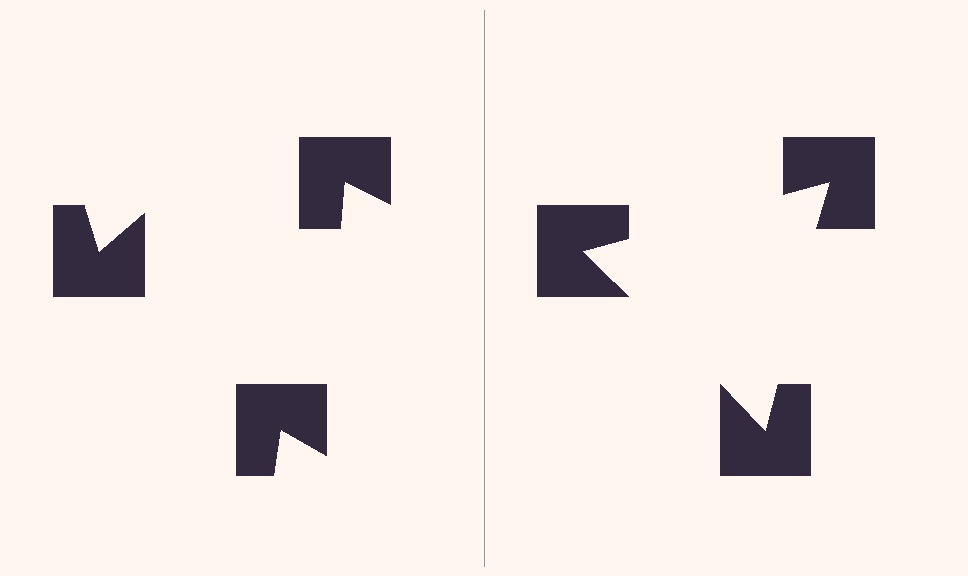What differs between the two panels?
The notched squares are positioned identically on both sides; only the wedge orientations differ. On the right they align to a triangle; on the left they are misaligned.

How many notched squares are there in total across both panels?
6 — 3 on each side.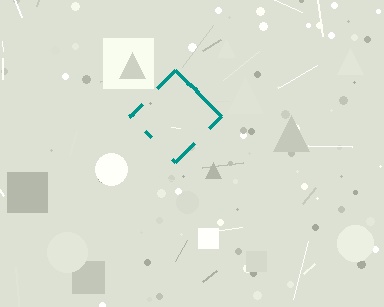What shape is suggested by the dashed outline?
The dashed outline suggests a diamond.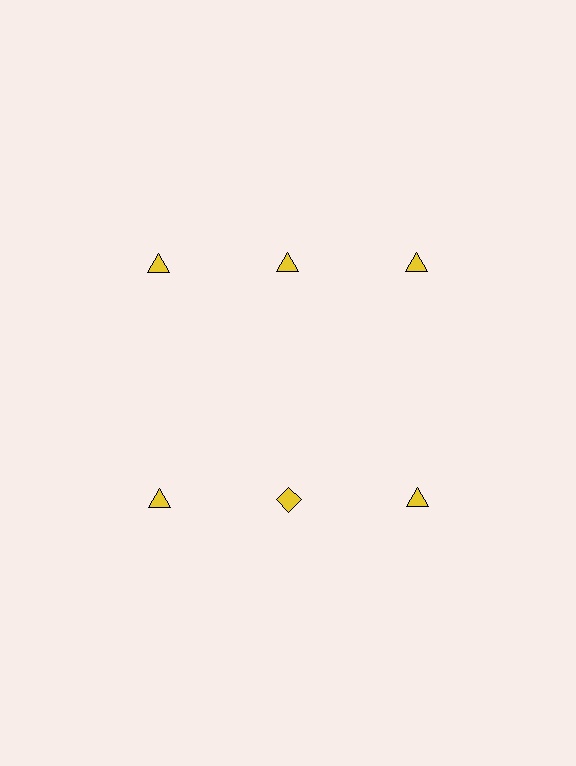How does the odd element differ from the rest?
It has a different shape: diamond instead of triangle.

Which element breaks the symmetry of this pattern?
The yellow diamond in the second row, second from left column breaks the symmetry. All other shapes are yellow triangles.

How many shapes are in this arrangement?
There are 6 shapes arranged in a grid pattern.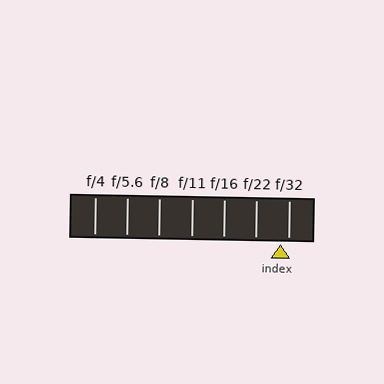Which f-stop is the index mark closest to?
The index mark is closest to f/32.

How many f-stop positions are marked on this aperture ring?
There are 7 f-stop positions marked.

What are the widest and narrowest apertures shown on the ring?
The widest aperture shown is f/4 and the narrowest is f/32.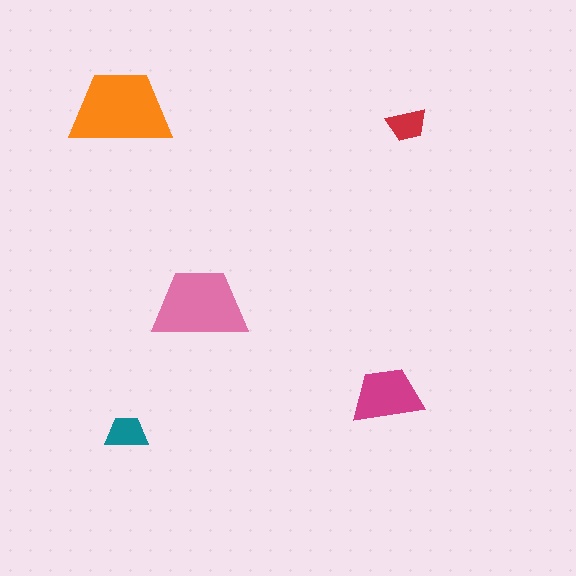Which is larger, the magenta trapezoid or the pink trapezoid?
The pink one.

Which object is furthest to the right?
The red trapezoid is rightmost.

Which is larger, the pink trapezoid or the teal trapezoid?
The pink one.